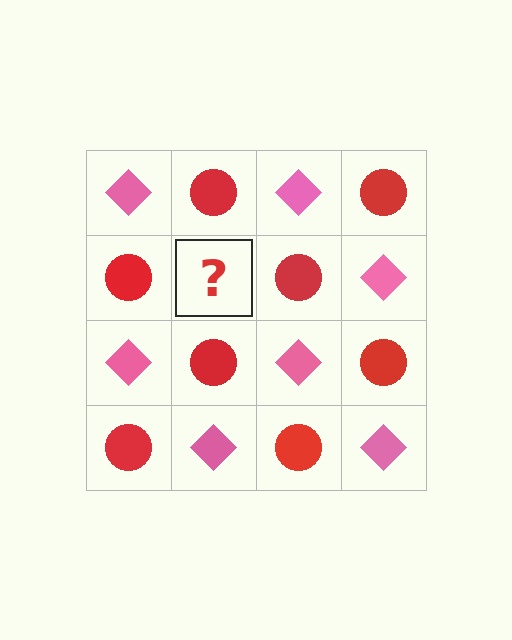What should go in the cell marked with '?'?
The missing cell should contain a pink diamond.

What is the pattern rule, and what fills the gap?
The rule is that it alternates pink diamond and red circle in a checkerboard pattern. The gap should be filled with a pink diamond.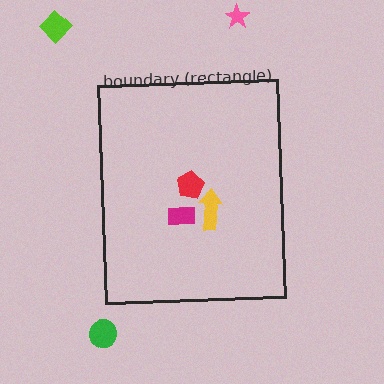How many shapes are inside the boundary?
3 inside, 3 outside.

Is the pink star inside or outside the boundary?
Outside.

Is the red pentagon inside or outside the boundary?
Inside.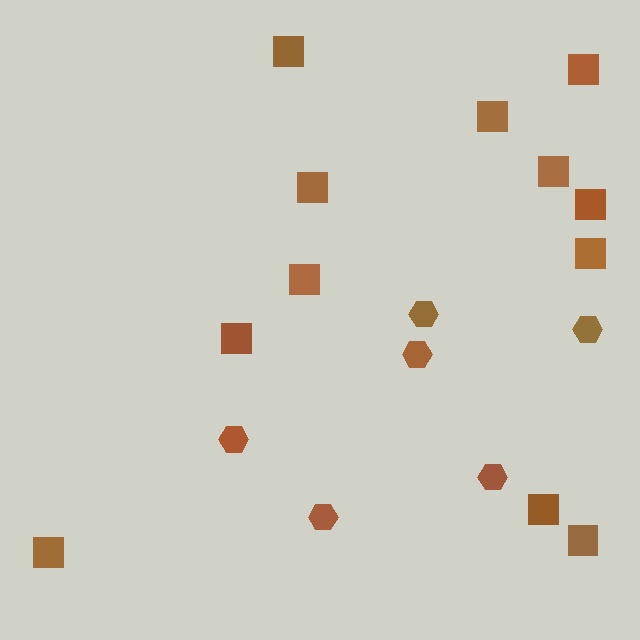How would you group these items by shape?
There are 2 groups: one group of hexagons (6) and one group of squares (12).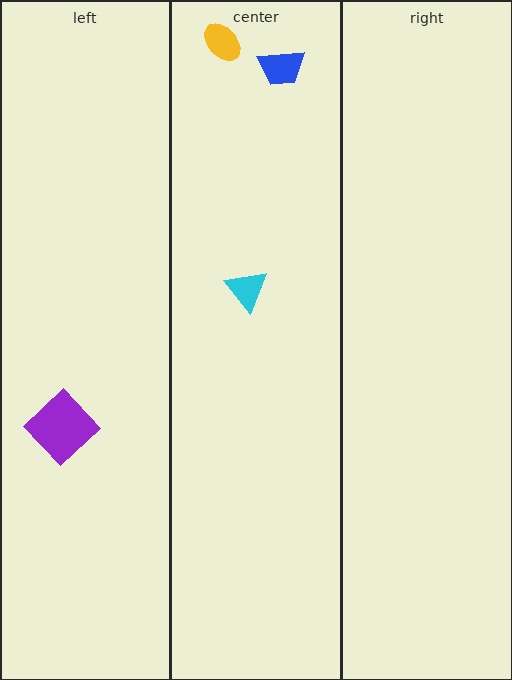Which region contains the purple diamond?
The left region.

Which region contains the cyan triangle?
The center region.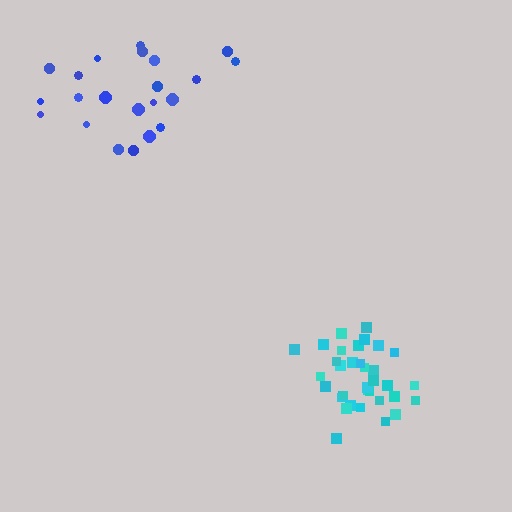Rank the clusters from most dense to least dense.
cyan, blue.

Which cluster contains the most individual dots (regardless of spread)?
Cyan (35).